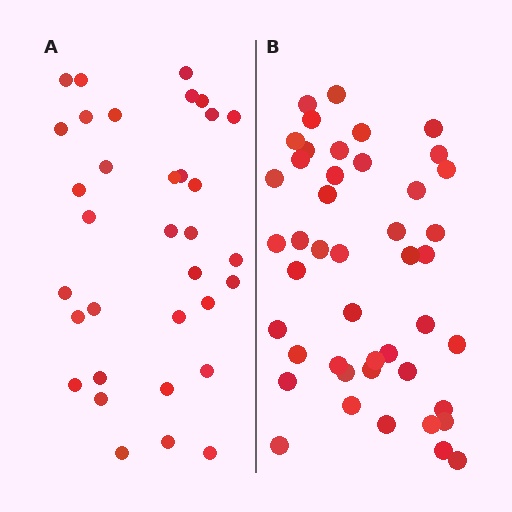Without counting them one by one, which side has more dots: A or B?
Region B (the right region) has more dots.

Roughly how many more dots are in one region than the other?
Region B has roughly 12 or so more dots than region A.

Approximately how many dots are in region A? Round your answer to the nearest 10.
About 30 dots. (The exact count is 34, which rounds to 30.)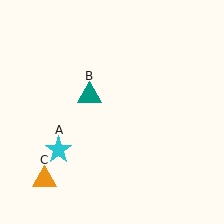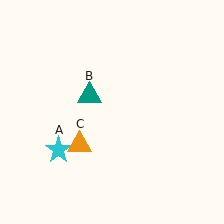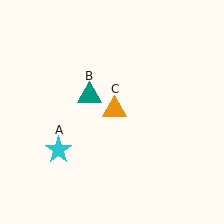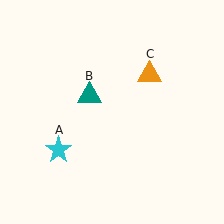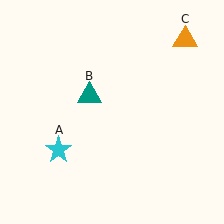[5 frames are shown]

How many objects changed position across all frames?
1 object changed position: orange triangle (object C).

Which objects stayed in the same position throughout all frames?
Cyan star (object A) and teal triangle (object B) remained stationary.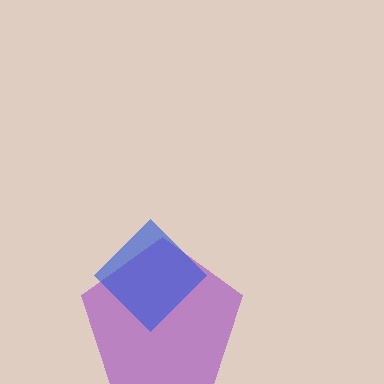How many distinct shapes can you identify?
There are 2 distinct shapes: a purple pentagon, a blue diamond.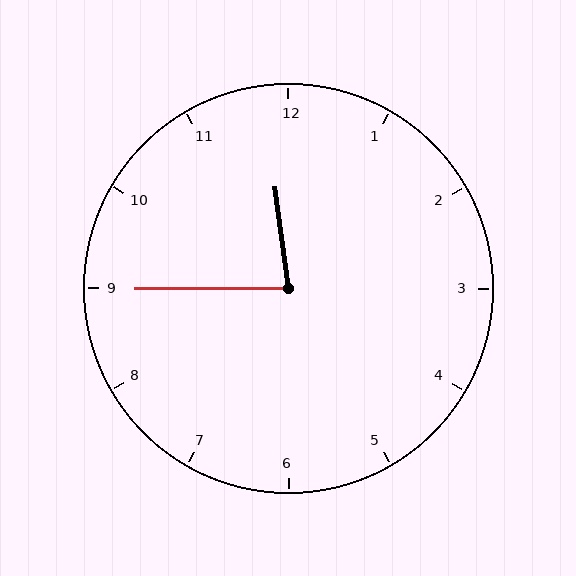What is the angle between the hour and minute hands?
Approximately 82 degrees.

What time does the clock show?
11:45.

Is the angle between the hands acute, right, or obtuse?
It is acute.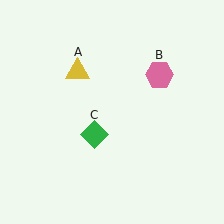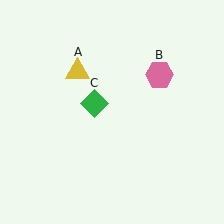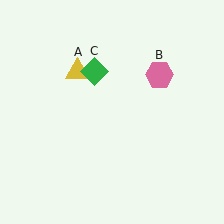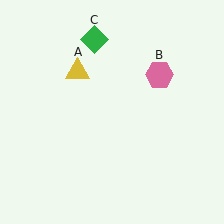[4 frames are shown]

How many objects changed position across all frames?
1 object changed position: green diamond (object C).